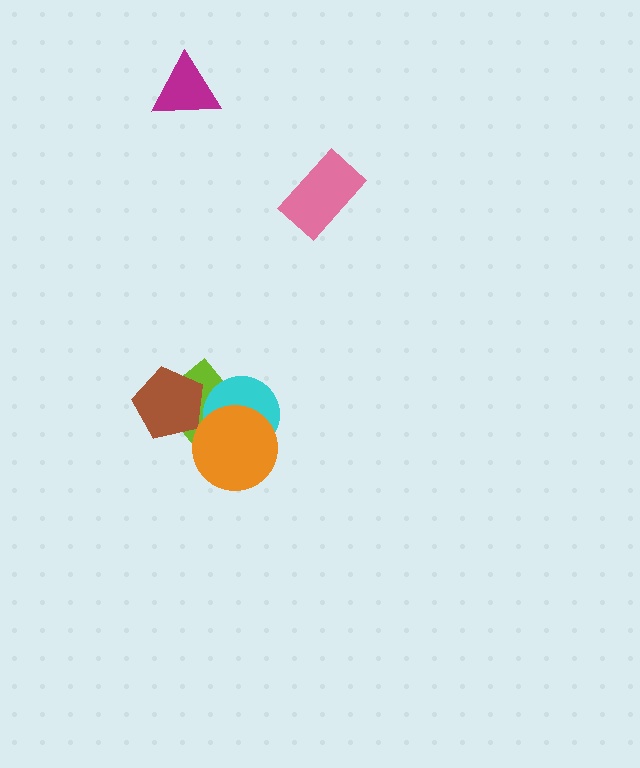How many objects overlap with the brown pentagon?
1 object overlaps with the brown pentagon.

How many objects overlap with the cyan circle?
2 objects overlap with the cyan circle.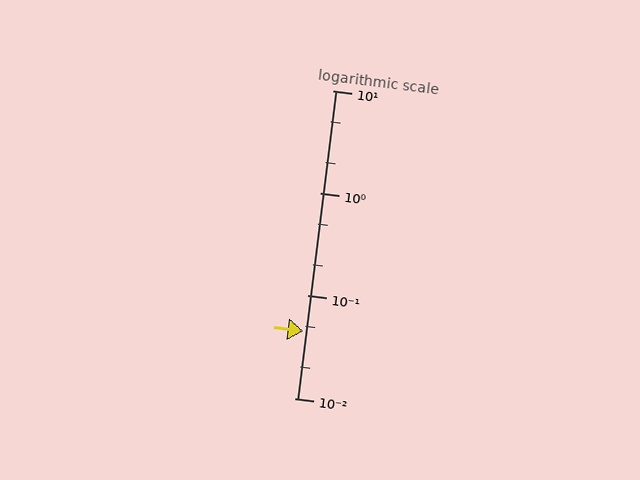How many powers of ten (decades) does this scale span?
The scale spans 3 decades, from 0.01 to 10.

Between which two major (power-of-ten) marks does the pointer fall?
The pointer is between 0.01 and 0.1.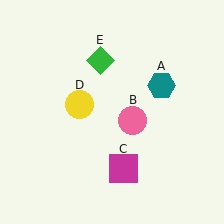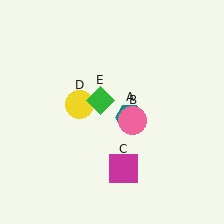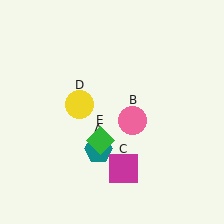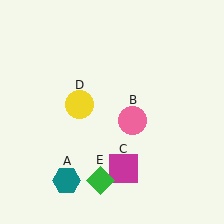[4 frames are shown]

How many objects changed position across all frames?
2 objects changed position: teal hexagon (object A), green diamond (object E).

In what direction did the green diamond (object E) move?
The green diamond (object E) moved down.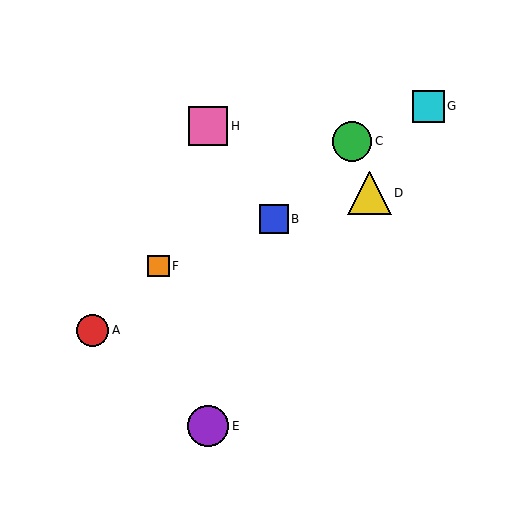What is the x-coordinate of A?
Object A is at x≈93.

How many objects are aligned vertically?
2 objects (E, H) are aligned vertically.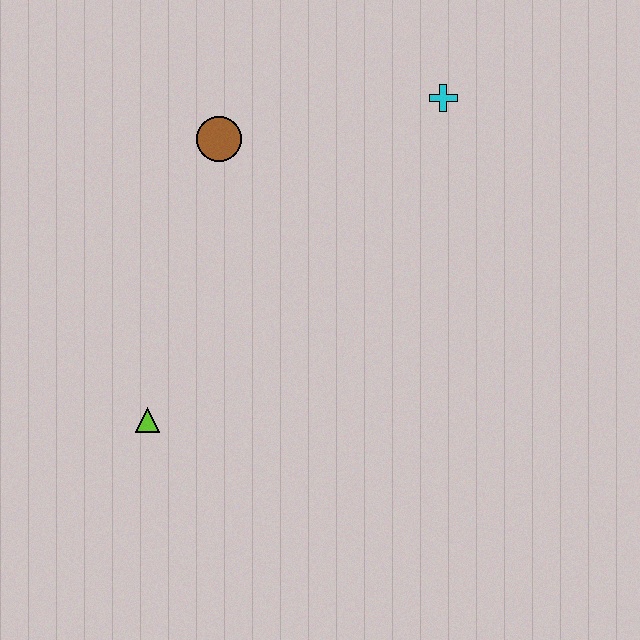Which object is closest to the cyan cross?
The brown circle is closest to the cyan cross.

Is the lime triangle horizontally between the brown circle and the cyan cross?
No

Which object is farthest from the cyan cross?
The lime triangle is farthest from the cyan cross.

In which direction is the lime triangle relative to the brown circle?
The lime triangle is below the brown circle.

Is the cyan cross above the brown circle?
Yes